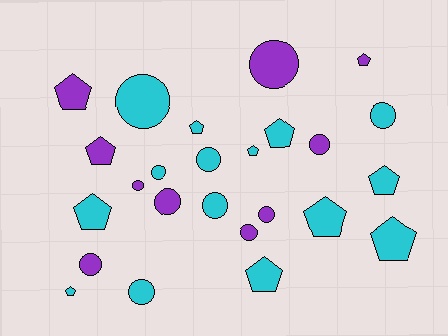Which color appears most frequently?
Cyan, with 15 objects.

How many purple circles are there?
There are 7 purple circles.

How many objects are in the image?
There are 25 objects.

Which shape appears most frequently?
Circle, with 13 objects.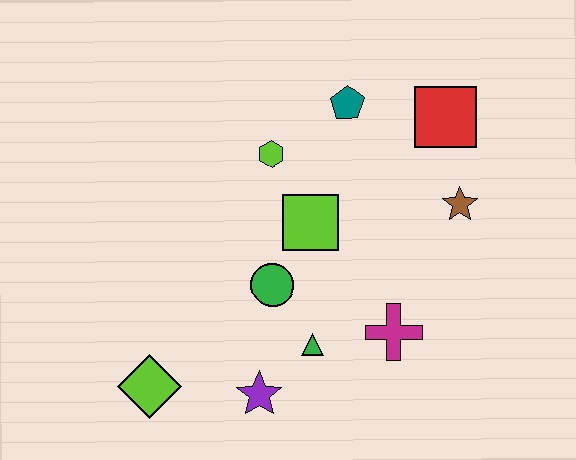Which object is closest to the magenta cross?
The green triangle is closest to the magenta cross.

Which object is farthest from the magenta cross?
The lime diamond is farthest from the magenta cross.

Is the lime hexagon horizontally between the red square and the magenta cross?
No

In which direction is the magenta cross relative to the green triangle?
The magenta cross is to the right of the green triangle.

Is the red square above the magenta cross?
Yes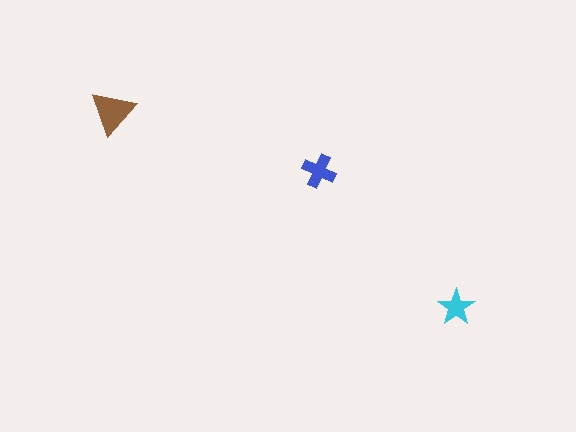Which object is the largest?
The brown triangle.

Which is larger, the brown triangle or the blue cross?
The brown triangle.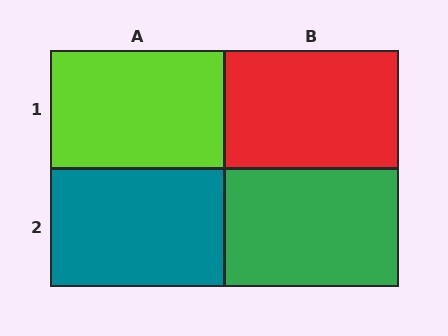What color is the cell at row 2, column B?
Green.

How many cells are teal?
1 cell is teal.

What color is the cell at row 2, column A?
Teal.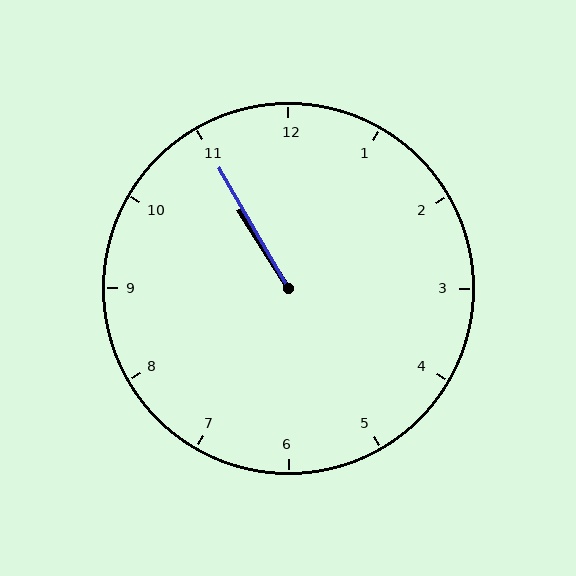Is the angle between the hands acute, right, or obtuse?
It is acute.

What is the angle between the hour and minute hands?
Approximately 2 degrees.